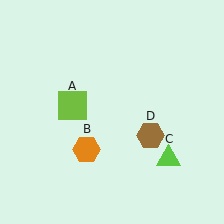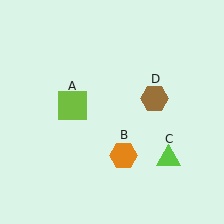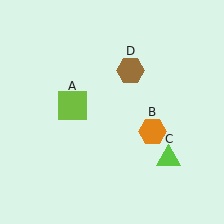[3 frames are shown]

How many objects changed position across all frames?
2 objects changed position: orange hexagon (object B), brown hexagon (object D).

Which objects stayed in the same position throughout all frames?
Lime square (object A) and lime triangle (object C) remained stationary.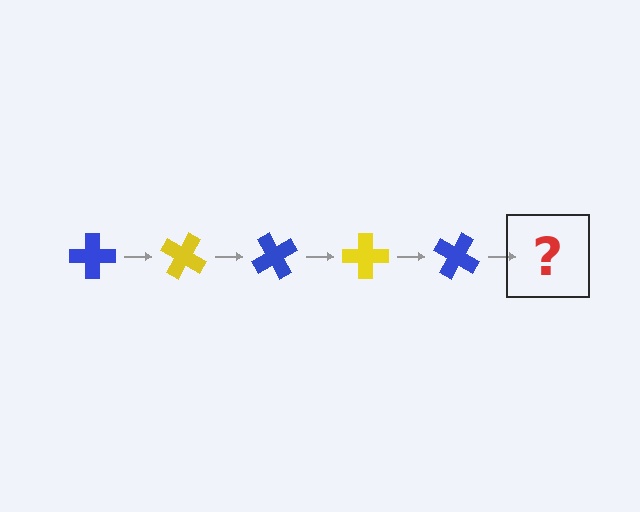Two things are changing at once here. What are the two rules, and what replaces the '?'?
The two rules are that it rotates 30 degrees each step and the color cycles through blue and yellow. The '?' should be a yellow cross, rotated 150 degrees from the start.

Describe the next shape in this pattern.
It should be a yellow cross, rotated 150 degrees from the start.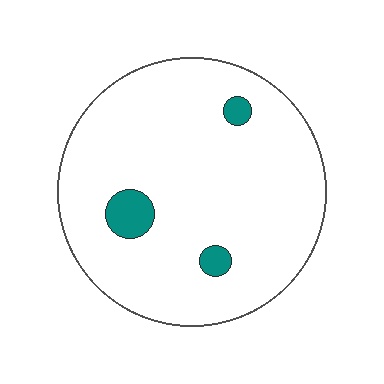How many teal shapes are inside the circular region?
3.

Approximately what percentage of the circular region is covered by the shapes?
Approximately 5%.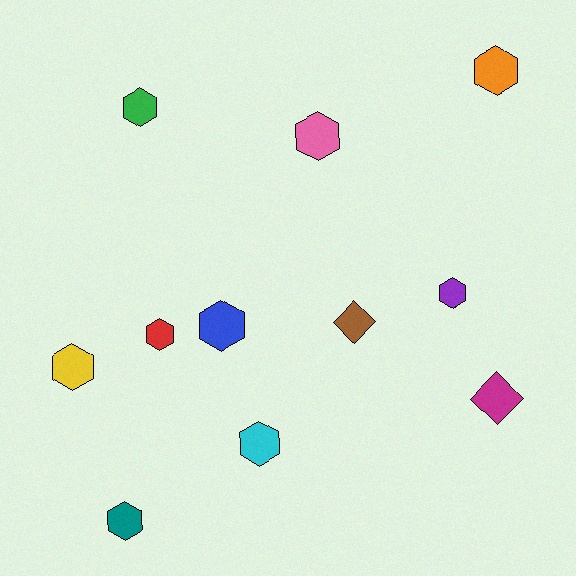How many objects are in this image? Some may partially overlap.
There are 11 objects.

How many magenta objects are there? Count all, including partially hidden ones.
There is 1 magenta object.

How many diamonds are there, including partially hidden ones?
There are 2 diamonds.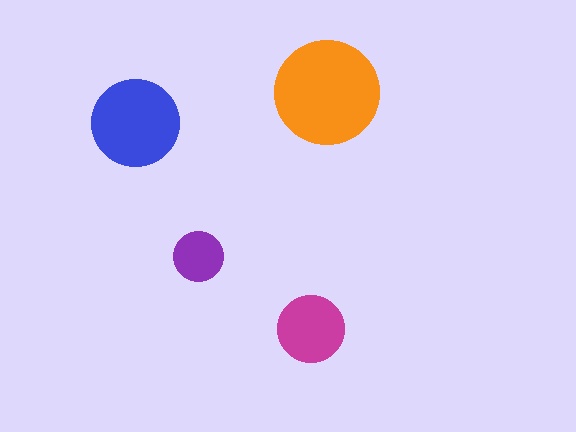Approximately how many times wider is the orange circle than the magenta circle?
About 1.5 times wider.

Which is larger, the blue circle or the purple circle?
The blue one.